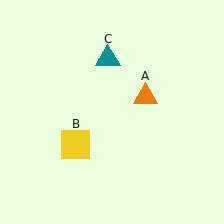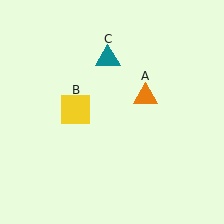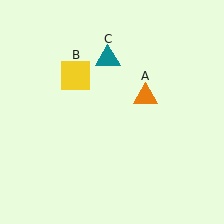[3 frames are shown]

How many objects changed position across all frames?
1 object changed position: yellow square (object B).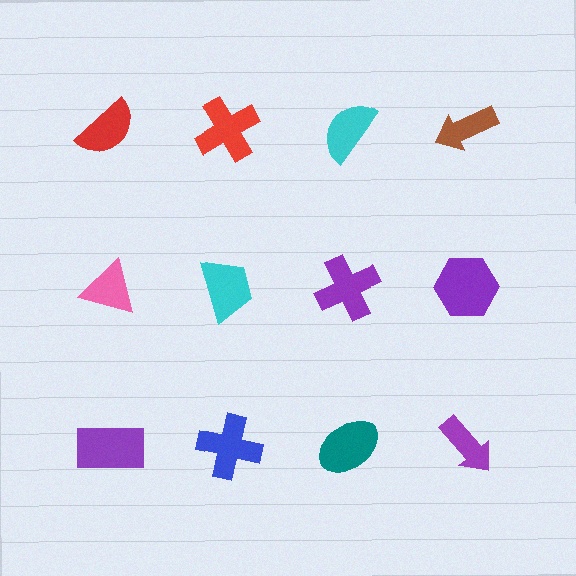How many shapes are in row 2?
4 shapes.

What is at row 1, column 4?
A brown arrow.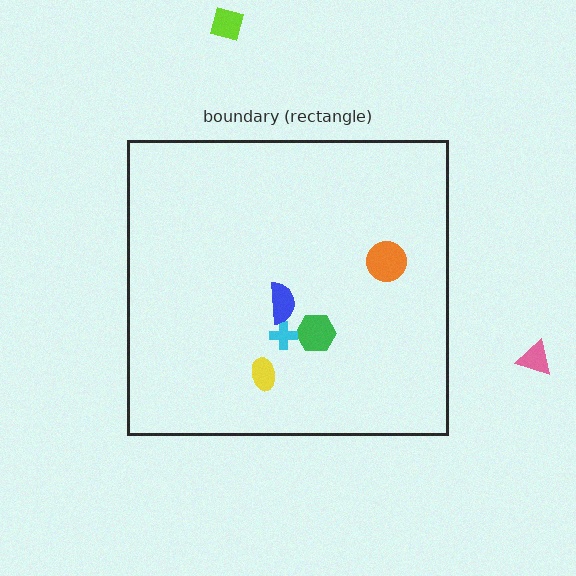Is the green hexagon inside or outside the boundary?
Inside.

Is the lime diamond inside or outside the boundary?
Outside.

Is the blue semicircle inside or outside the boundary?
Inside.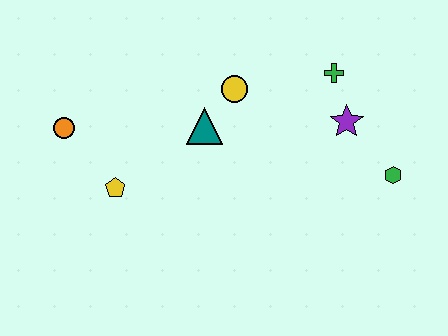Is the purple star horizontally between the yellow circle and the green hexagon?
Yes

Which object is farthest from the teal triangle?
The green hexagon is farthest from the teal triangle.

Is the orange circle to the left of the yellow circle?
Yes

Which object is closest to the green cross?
The purple star is closest to the green cross.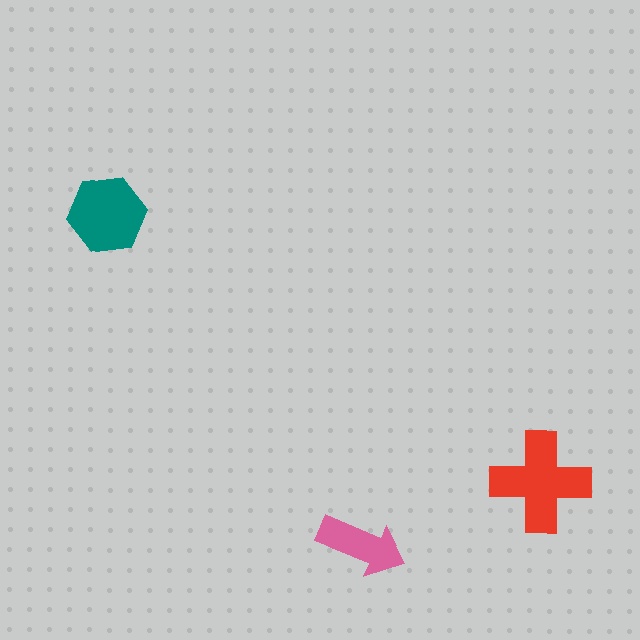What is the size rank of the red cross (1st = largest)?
1st.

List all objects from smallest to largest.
The pink arrow, the teal hexagon, the red cross.